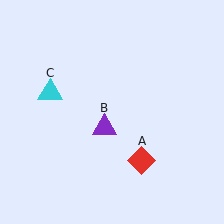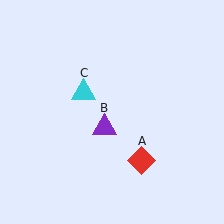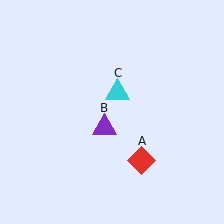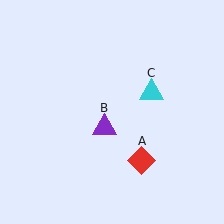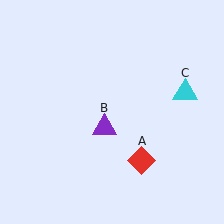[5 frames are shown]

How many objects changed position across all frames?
1 object changed position: cyan triangle (object C).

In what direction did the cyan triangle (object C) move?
The cyan triangle (object C) moved right.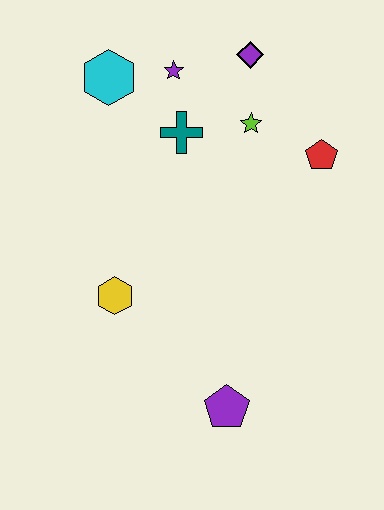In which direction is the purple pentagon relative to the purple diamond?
The purple pentagon is below the purple diamond.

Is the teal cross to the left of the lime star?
Yes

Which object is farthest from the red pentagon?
The purple pentagon is farthest from the red pentagon.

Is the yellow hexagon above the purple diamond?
No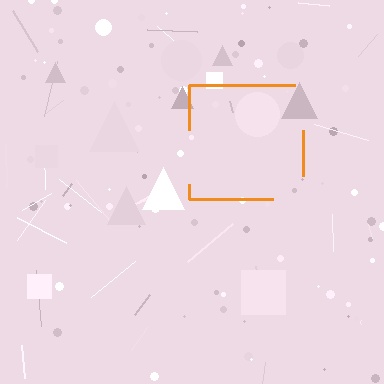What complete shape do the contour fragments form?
The contour fragments form a square.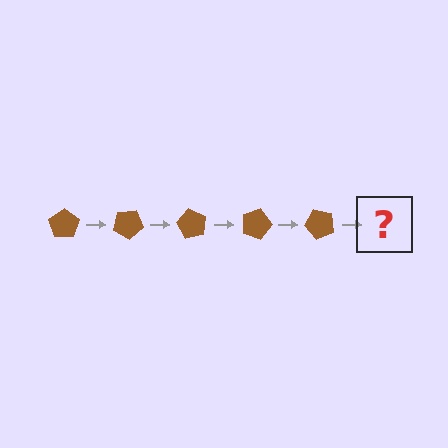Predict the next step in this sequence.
The next step is a brown pentagon rotated 150 degrees.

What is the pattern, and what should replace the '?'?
The pattern is that the pentagon rotates 30 degrees each step. The '?' should be a brown pentagon rotated 150 degrees.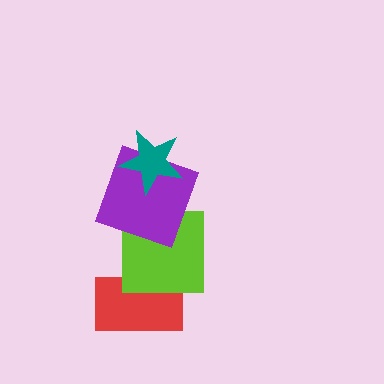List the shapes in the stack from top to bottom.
From top to bottom: the teal star, the purple square, the lime square, the red rectangle.